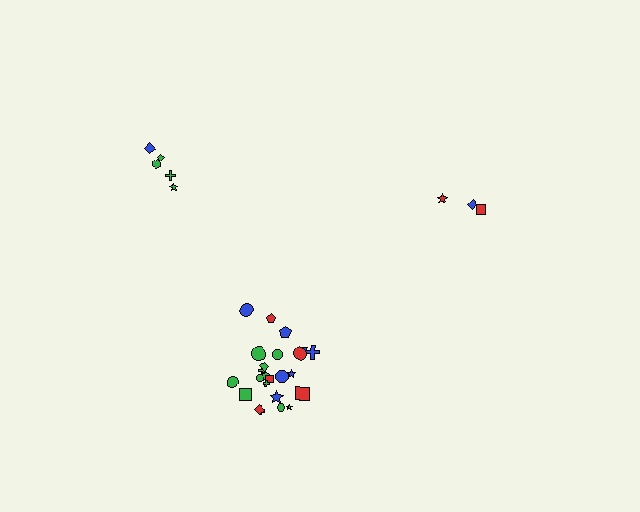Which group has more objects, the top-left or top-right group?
The top-left group.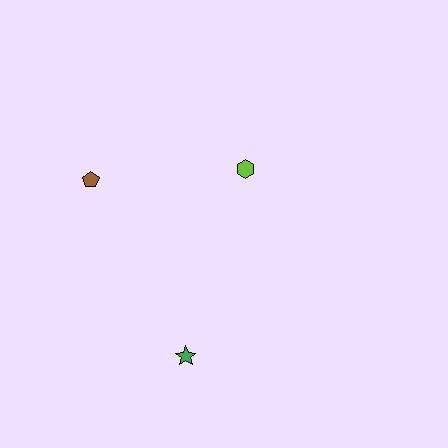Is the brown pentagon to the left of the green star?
Yes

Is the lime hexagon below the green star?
No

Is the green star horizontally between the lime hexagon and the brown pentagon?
Yes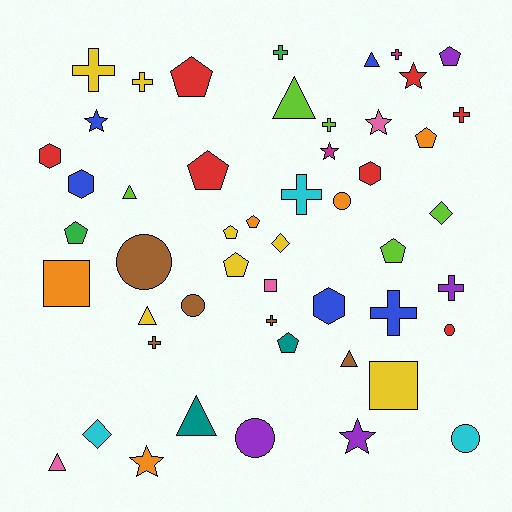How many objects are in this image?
There are 50 objects.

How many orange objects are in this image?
There are 5 orange objects.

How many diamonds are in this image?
There are 3 diamonds.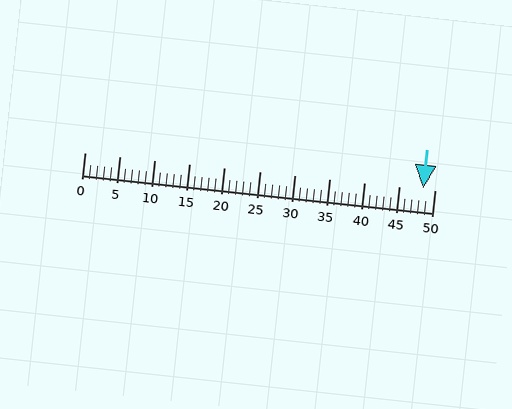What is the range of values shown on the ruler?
The ruler shows values from 0 to 50.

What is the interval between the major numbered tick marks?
The major tick marks are spaced 5 units apart.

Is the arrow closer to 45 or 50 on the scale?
The arrow is closer to 50.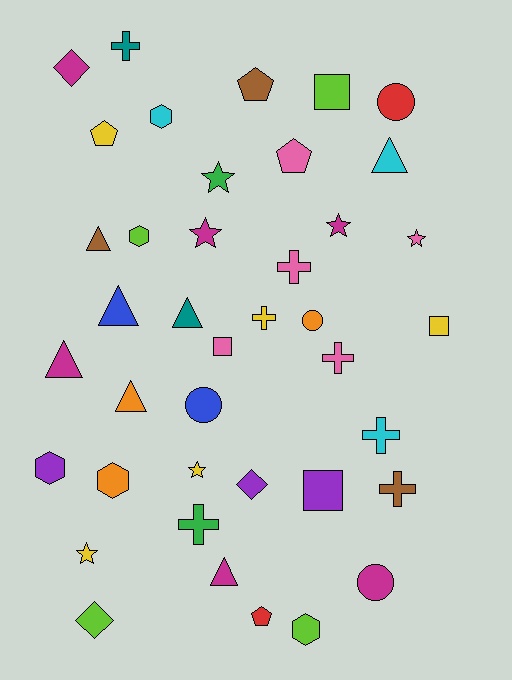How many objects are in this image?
There are 40 objects.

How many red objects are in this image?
There are 2 red objects.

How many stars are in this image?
There are 6 stars.